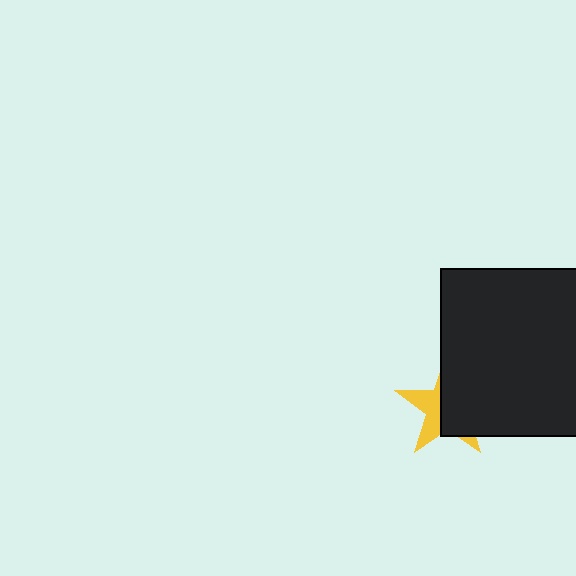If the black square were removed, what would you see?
You would see the complete yellow star.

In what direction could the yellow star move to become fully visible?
The yellow star could move left. That would shift it out from behind the black square entirely.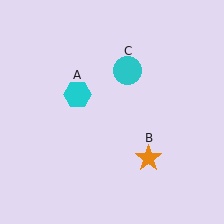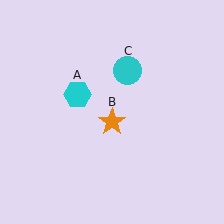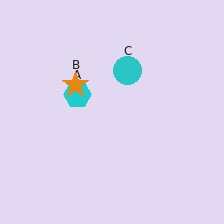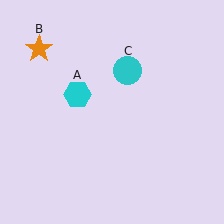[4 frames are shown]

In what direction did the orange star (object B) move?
The orange star (object B) moved up and to the left.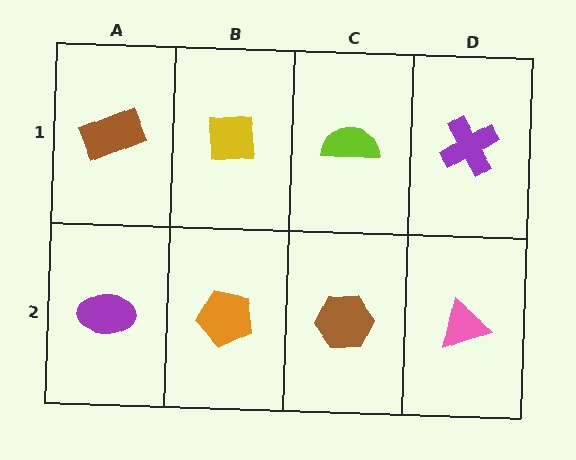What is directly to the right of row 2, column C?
A pink triangle.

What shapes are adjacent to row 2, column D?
A purple cross (row 1, column D), a brown hexagon (row 2, column C).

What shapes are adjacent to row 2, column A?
A brown rectangle (row 1, column A), an orange pentagon (row 2, column B).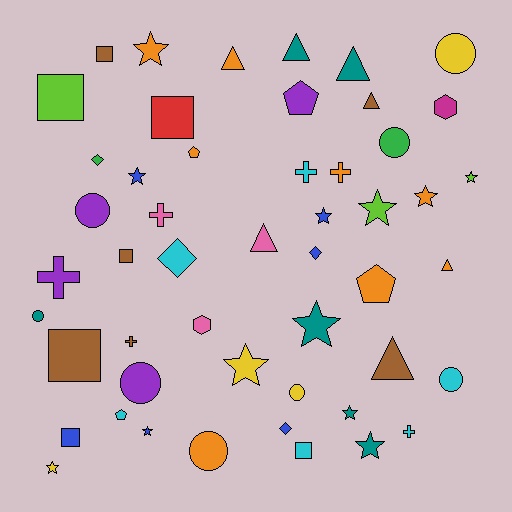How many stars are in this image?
There are 12 stars.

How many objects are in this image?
There are 50 objects.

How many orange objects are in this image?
There are 8 orange objects.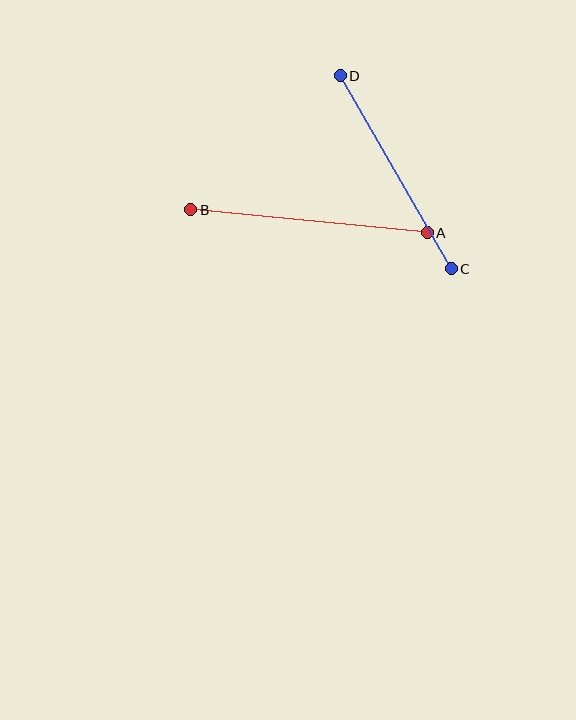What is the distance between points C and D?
The distance is approximately 223 pixels.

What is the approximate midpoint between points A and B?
The midpoint is at approximately (309, 221) pixels.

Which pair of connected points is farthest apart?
Points A and B are farthest apart.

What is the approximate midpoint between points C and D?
The midpoint is at approximately (396, 172) pixels.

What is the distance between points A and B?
The distance is approximately 238 pixels.